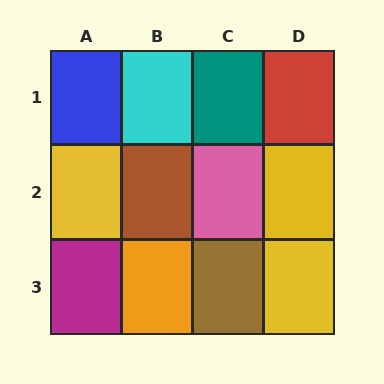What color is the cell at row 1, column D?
Red.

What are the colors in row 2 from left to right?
Yellow, brown, pink, yellow.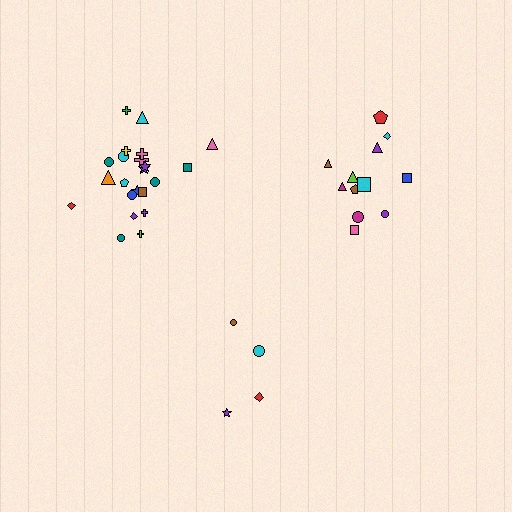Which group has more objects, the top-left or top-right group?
The top-left group.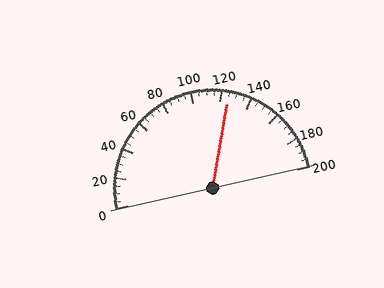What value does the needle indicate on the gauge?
The needle indicates approximately 125.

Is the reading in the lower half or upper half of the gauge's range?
The reading is in the upper half of the range (0 to 200).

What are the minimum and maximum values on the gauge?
The gauge ranges from 0 to 200.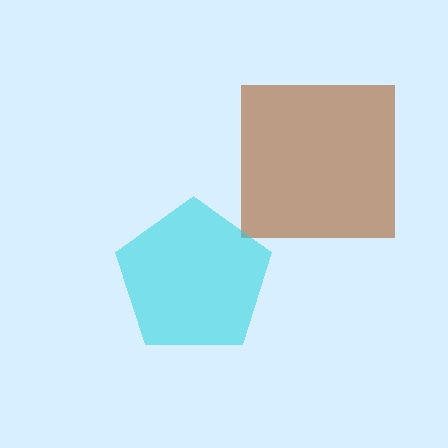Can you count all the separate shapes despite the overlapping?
Yes, there are 2 separate shapes.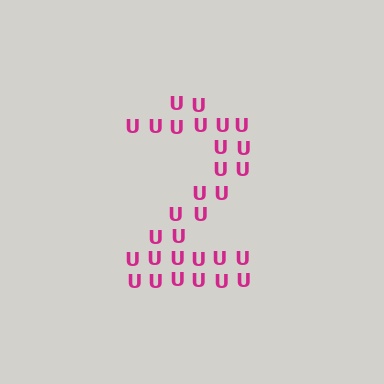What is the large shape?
The large shape is the digit 2.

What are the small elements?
The small elements are letter U's.